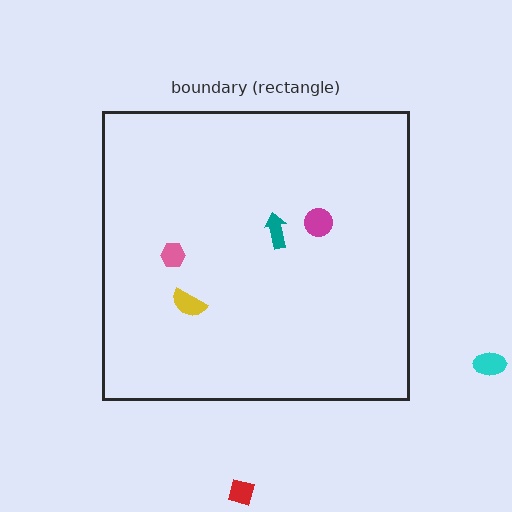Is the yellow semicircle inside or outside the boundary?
Inside.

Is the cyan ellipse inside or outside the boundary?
Outside.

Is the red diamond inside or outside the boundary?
Outside.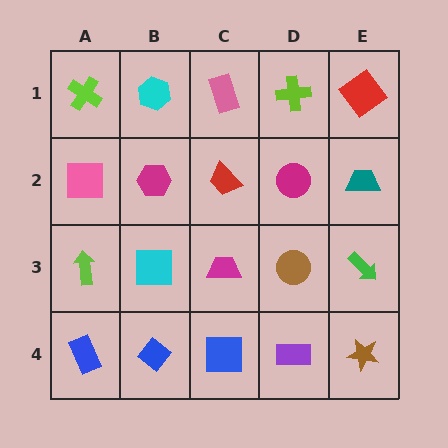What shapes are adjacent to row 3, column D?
A magenta circle (row 2, column D), a purple rectangle (row 4, column D), a magenta trapezoid (row 3, column C), a green arrow (row 3, column E).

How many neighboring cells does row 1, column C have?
3.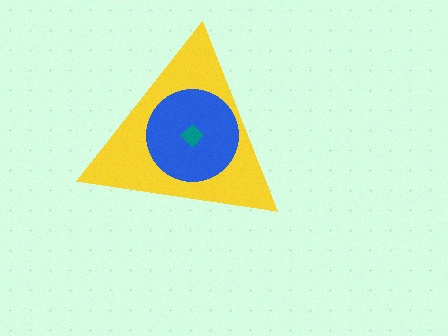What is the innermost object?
The teal diamond.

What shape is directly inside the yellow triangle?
The blue circle.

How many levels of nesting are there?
3.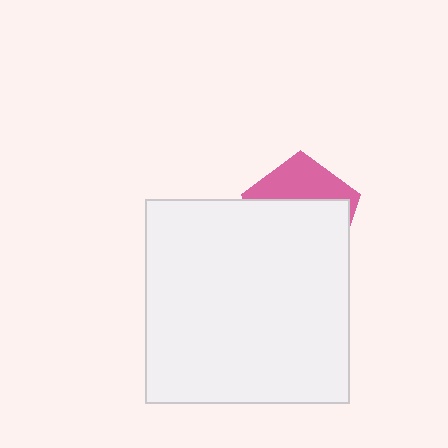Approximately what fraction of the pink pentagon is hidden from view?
Roughly 64% of the pink pentagon is hidden behind the white square.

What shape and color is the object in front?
The object in front is a white square.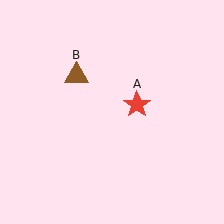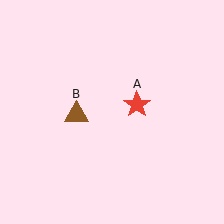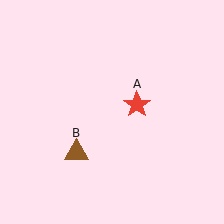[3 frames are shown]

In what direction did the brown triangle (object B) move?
The brown triangle (object B) moved down.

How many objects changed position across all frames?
1 object changed position: brown triangle (object B).